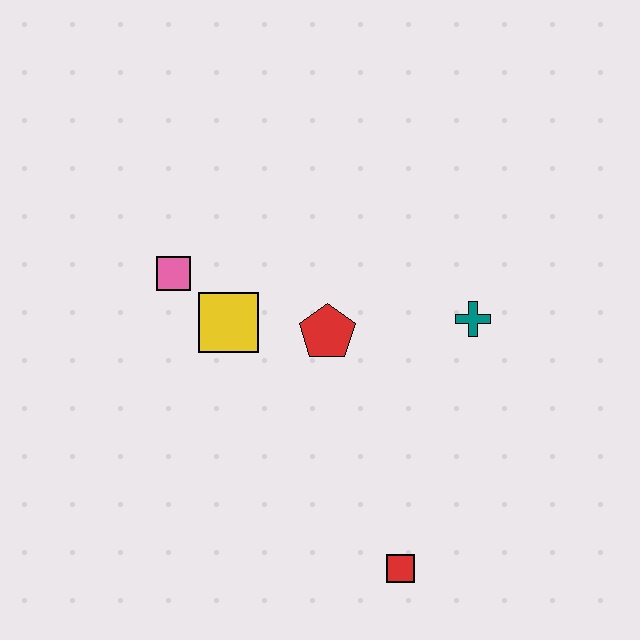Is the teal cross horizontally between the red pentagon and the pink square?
No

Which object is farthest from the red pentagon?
The red square is farthest from the red pentagon.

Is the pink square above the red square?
Yes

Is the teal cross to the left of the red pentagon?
No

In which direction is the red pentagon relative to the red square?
The red pentagon is above the red square.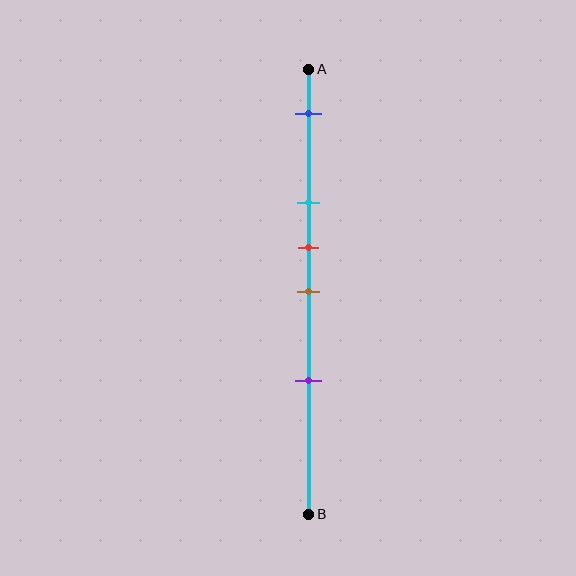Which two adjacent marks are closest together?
The red and brown marks are the closest adjacent pair.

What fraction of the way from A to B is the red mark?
The red mark is approximately 40% (0.4) of the way from A to B.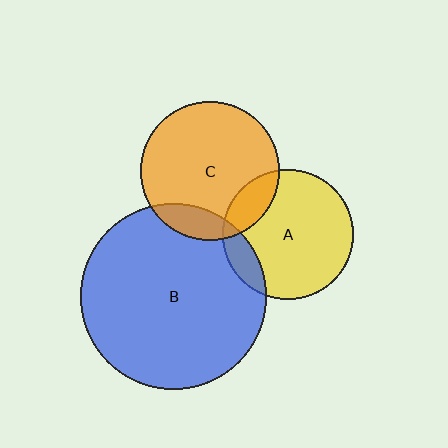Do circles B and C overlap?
Yes.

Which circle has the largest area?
Circle B (blue).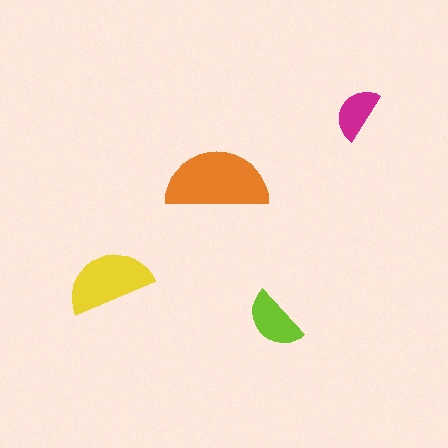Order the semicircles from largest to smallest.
the orange one, the yellow one, the lime one, the magenta one.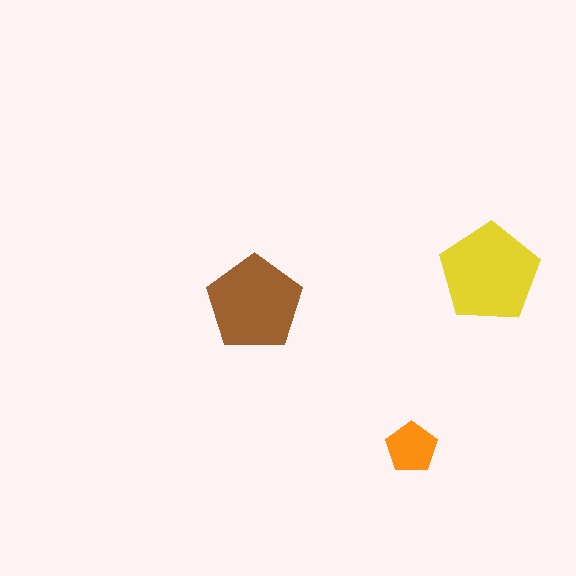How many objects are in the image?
There are 3 objects in the image.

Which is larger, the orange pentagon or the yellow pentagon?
The yellow one.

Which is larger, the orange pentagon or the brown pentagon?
The brown one.